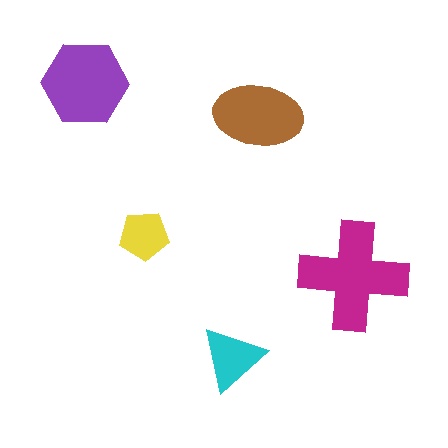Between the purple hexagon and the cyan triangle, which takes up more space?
The purple hexagon.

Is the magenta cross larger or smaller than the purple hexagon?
Larger.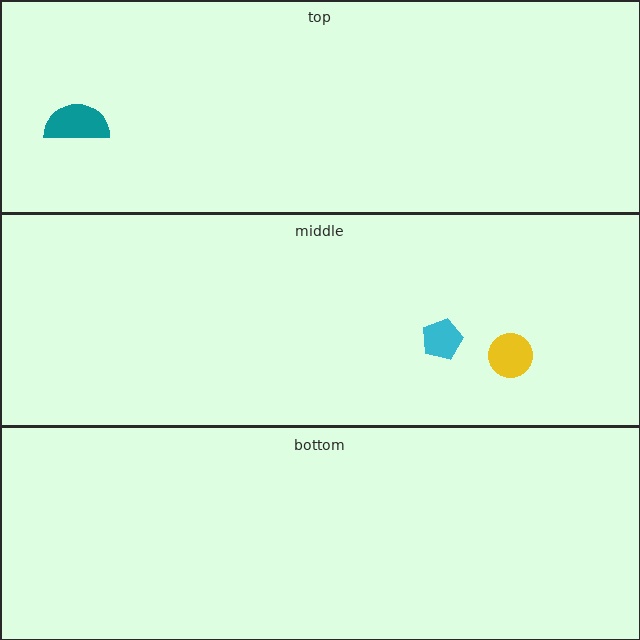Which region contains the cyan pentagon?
The middle region.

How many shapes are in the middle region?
2.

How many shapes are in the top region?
1.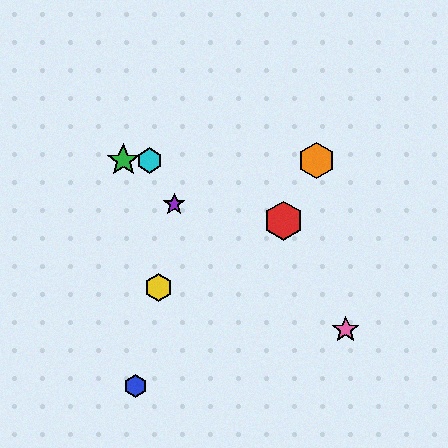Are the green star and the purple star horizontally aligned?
No, the green star is at y≈160 and the purple star is at y≈204.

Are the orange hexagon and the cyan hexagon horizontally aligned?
Yes, both are at y≈160.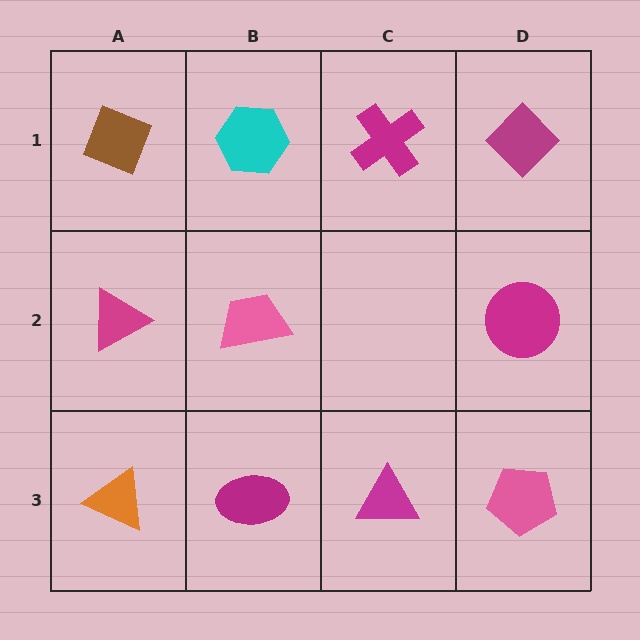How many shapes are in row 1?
4 shapes.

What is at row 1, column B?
A cyan hexagon.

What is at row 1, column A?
A brown diamond.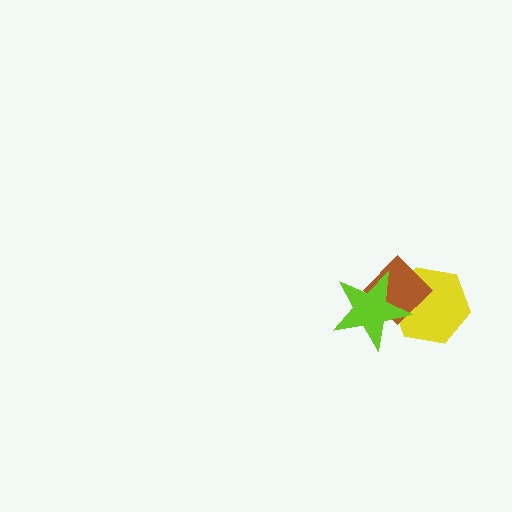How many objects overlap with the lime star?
2 objects overlap with the lime star.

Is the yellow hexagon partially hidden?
Yes, it is partially covered by another shape.